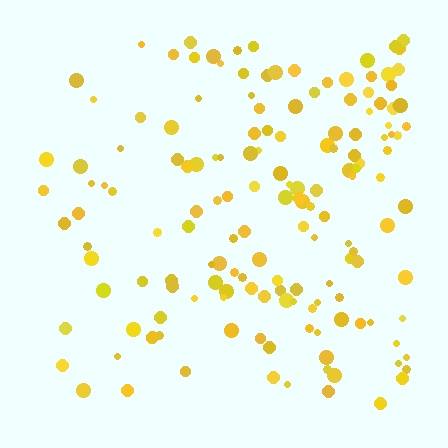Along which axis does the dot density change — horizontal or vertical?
Horizontal.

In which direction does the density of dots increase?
From left to right, with the right side densest.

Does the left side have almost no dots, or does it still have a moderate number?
Still a moderate number, just noticeably fewer than the right.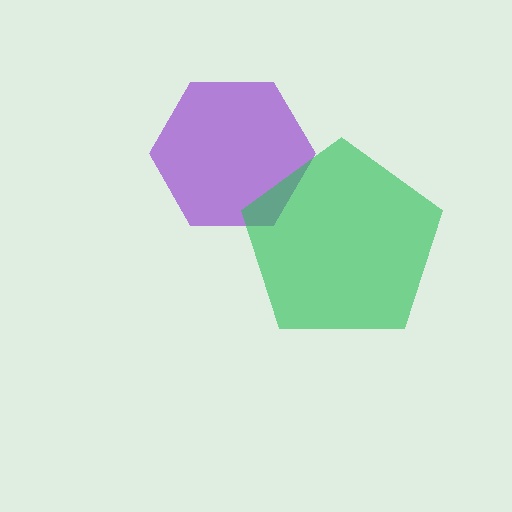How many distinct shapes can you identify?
There are 2 distinct shapes: a purple hexagon, a green pentagon.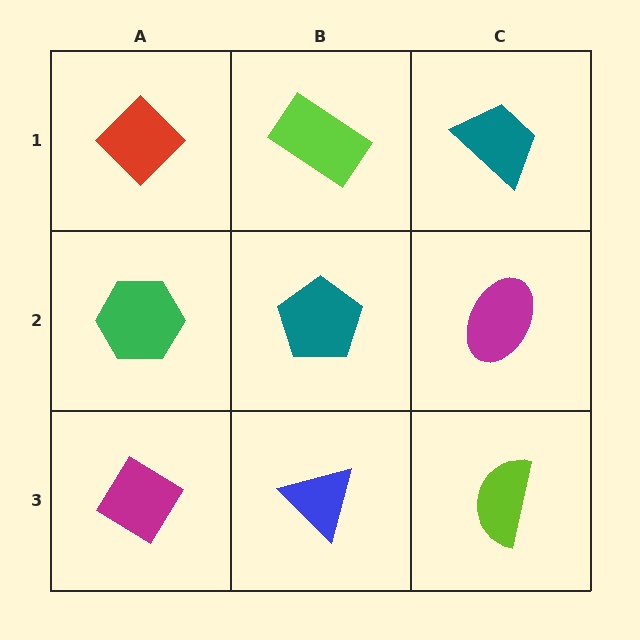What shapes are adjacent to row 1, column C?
A magenta ellipse (row 2, column C), a lime rectangle (row 1, column B).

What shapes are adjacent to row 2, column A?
A red diamond (row 1, column A), a magenta diamond (row 3, column A), a teal pentagon (row 2, column B).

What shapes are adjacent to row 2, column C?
A teal trapezoid (row 1, column C), a lime semicircle (row 3, column C), a teal pentagon (row 2, column B).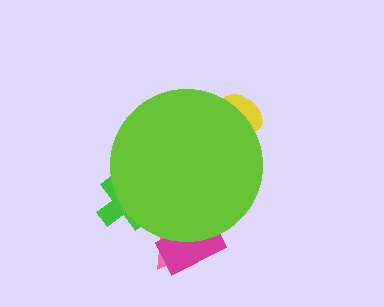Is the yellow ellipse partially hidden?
Yes, the yellow ellipse is partially hidden behind the lime circle.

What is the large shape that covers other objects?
A lime circle.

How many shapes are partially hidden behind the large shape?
4 shapes are partially hidden.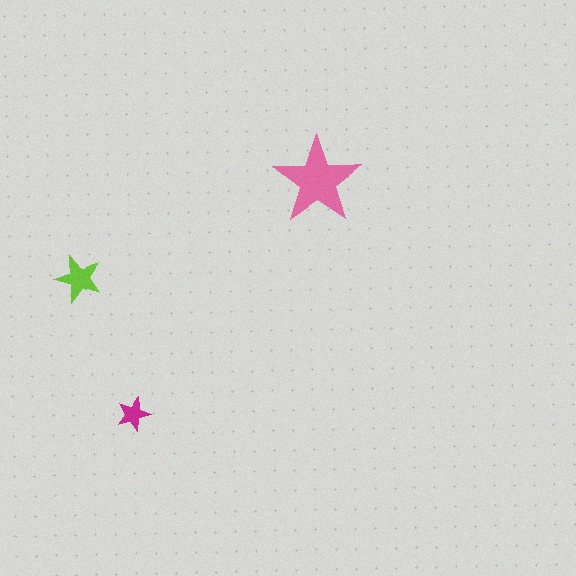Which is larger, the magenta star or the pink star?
The pink one.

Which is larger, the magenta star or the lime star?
The lime one.